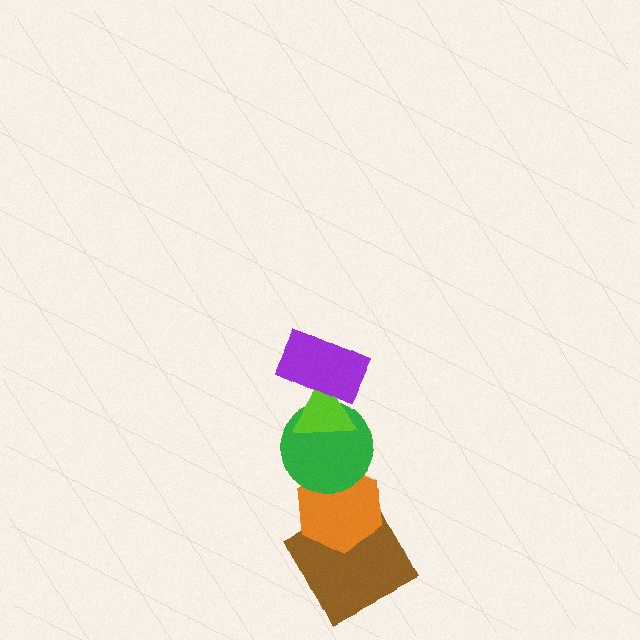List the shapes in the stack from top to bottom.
From top to bottom: the purple rectangle, the lime triangle, the green circle, the orange hexagon, the brown square.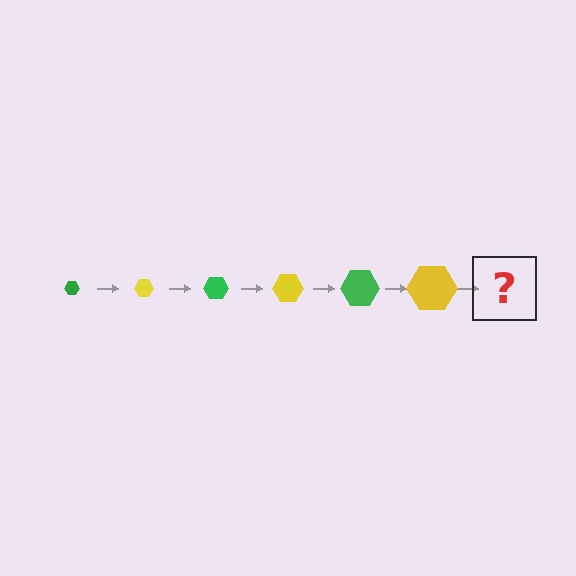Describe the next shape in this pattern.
It should be a green hexagon, larger than the previous one.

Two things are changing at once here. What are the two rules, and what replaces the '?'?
The two rules are that the hexagon grows larger each step and the color cycles through green and yellow. The '?' should be a green hexagon, larger than the previous one.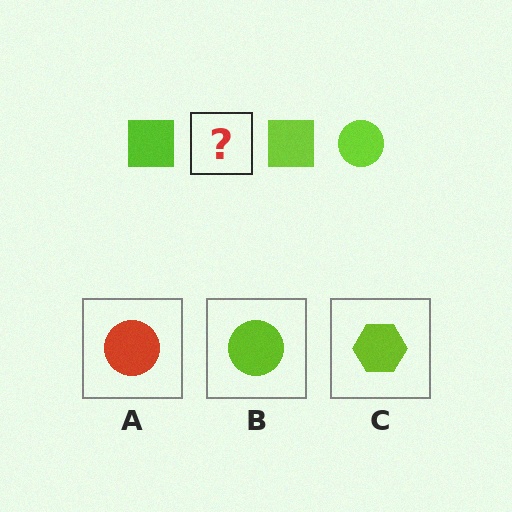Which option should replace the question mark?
Option B.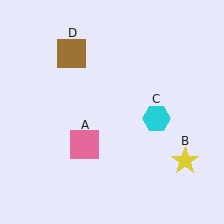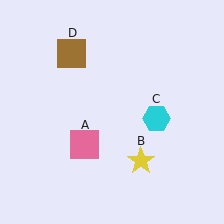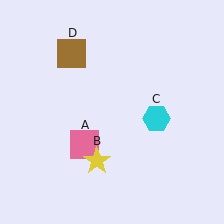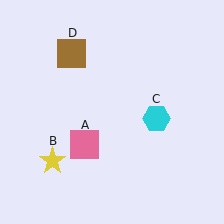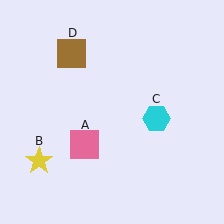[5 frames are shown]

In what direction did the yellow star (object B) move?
The yellow star (object B) moved left.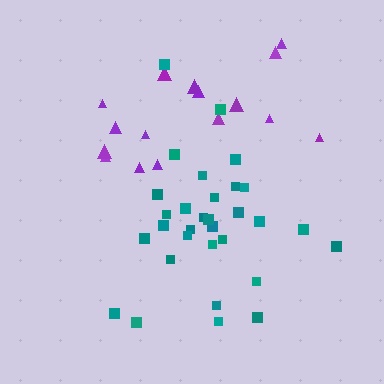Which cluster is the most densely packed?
Teal.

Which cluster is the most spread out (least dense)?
Purple.